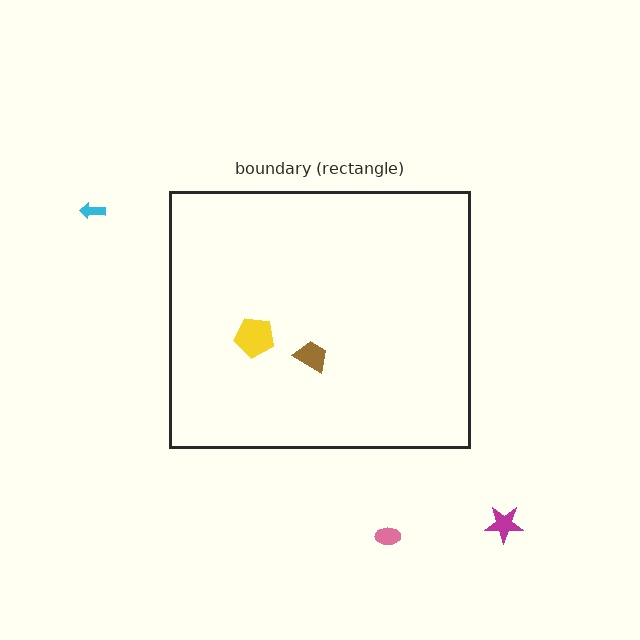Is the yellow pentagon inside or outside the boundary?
Inside.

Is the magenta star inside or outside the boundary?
Outside.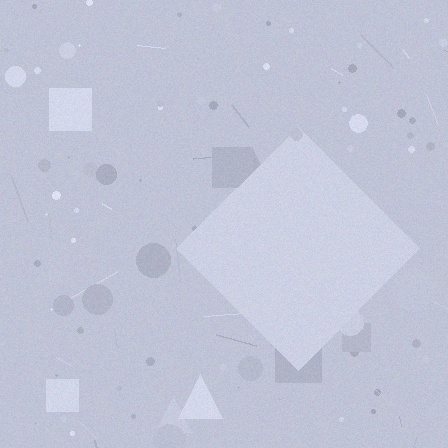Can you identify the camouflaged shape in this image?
The camouflaged shape is a diamond.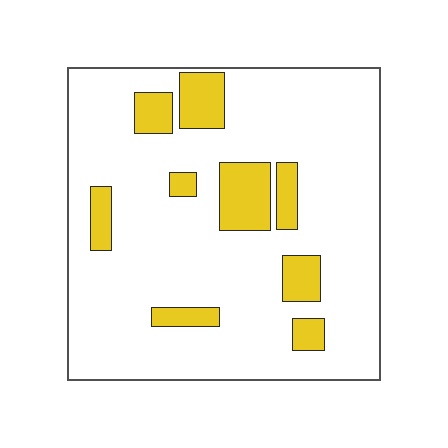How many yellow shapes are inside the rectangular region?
9.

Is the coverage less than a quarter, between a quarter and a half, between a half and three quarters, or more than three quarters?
Less than a quarter.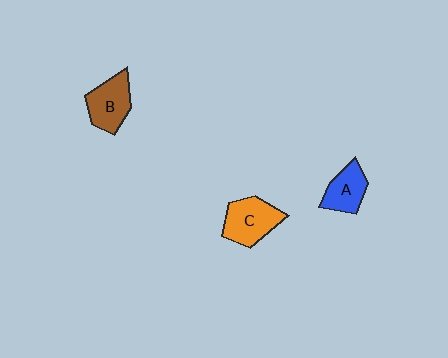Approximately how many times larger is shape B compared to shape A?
Approximately 1.2 times.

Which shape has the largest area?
Shape C (orange).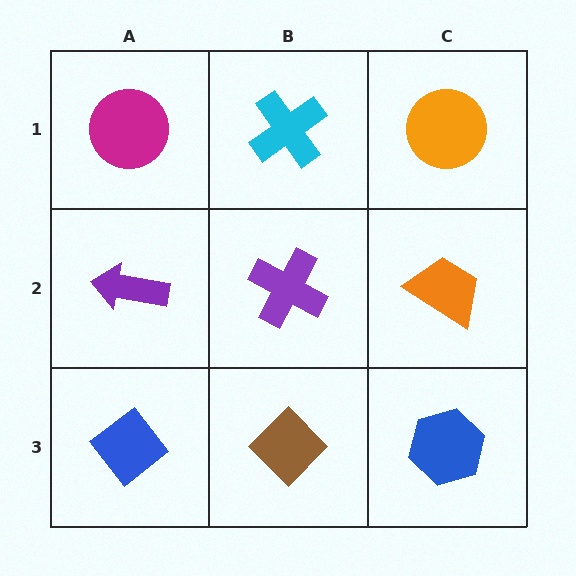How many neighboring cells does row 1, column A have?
2.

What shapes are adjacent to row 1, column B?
A purple cross (row 2, column B), a magenta circle (row 1, column A), an orange circle (row 1, column C).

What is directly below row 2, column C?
A blue hexagon.